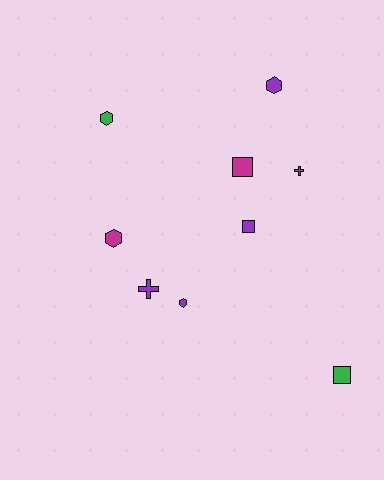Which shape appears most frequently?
Hexagon, with 4 objects.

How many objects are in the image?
There are 9 objects.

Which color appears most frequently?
Purple, with 4 objects.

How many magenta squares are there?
There is 1 magenta square.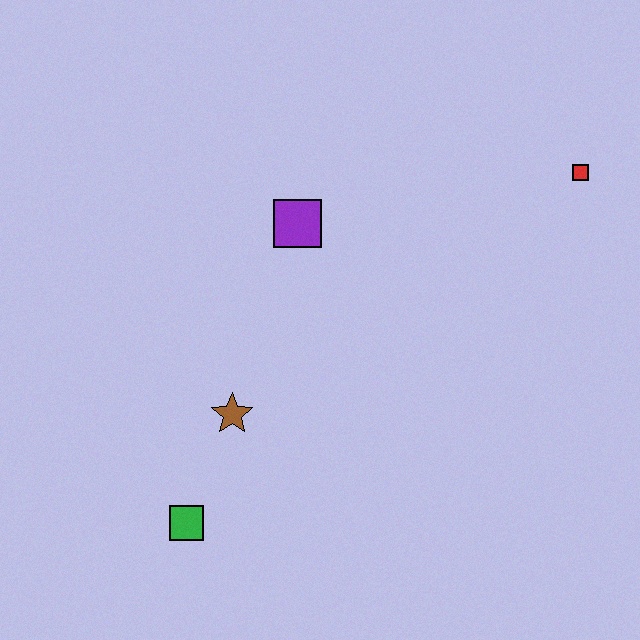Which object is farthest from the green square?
The red square is farthest from the green square.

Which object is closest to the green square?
The brown star is closest to the green square.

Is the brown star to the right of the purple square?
No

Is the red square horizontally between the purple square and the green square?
No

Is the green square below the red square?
Yes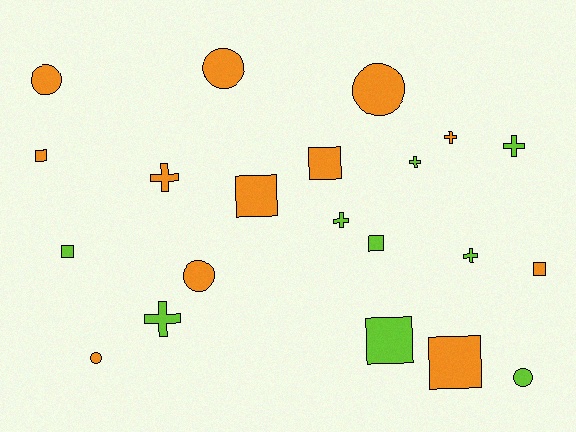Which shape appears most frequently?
Square, with 8 objects.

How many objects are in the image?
There are 21 objects.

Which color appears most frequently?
Orange, with 12 objects.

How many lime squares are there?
There are 3 lime squares.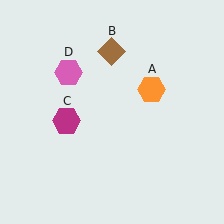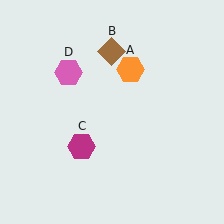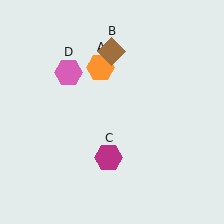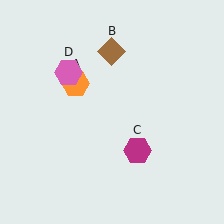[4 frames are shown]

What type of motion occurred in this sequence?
The orange hexagon (object A), magenta hexagon (object C) rotated counterclockwise around the center of the scene.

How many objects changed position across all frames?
2 objects changed position: orange hexagon (object A), magenta hexagon (object C).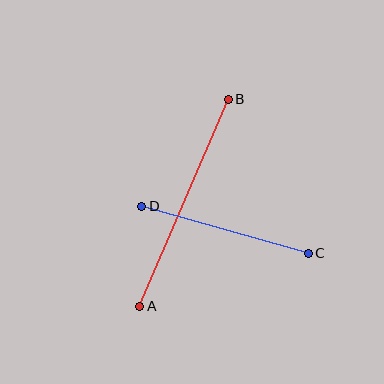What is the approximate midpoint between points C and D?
The midpoint is at approximately (225, 230) pixels.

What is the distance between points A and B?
The distance is approximately 225 pixels.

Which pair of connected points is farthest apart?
Points A and B are farthest apart.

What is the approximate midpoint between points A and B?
The midpoint is at approximately (184, 203) pixels.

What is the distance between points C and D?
The distance is approximately 173 pixels.